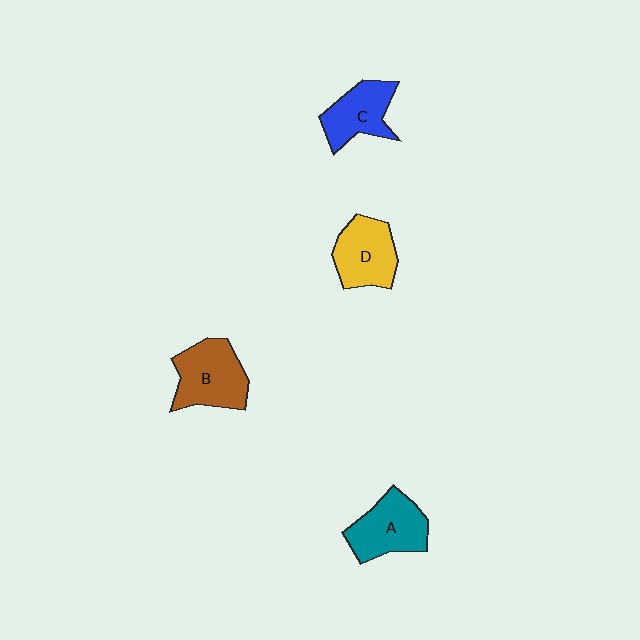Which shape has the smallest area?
Shape C (blue).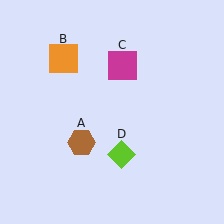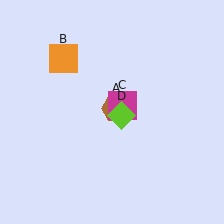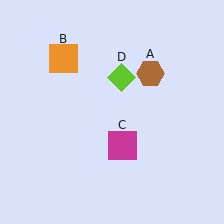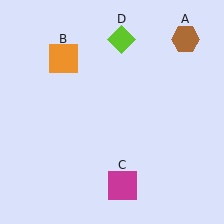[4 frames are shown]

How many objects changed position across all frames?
3 objects changed position: brown hexagon (object A), magenta square (object C), lime diamond (object D).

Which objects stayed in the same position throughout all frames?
Orange square (object B) remained stationary.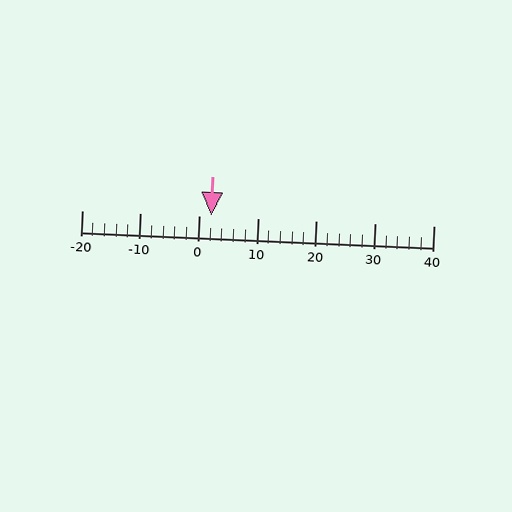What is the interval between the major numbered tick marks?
The major tick marks are spaced 10 units apart.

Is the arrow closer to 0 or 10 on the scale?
The arrow is closer to 0.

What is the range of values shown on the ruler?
The ruler shows values from -20 to 40.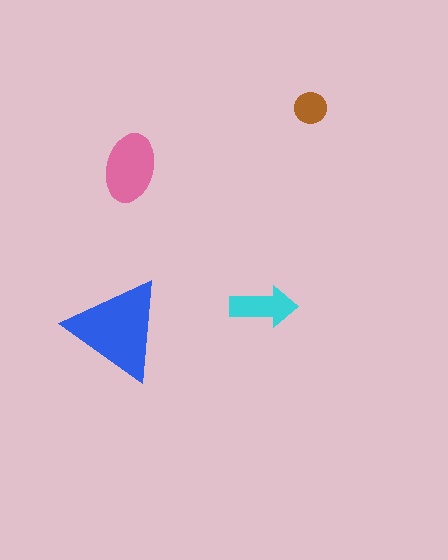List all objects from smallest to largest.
The brown circle, the cyan arrow, the pink ellipse, the blue triangle.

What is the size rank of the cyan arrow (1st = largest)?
3rd.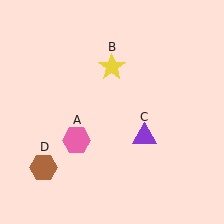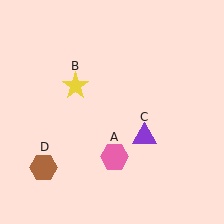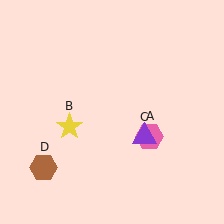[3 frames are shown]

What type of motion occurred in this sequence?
The pink hexagon (object A), yellow star (object B) rotated counterclockwise around the center of the scene.